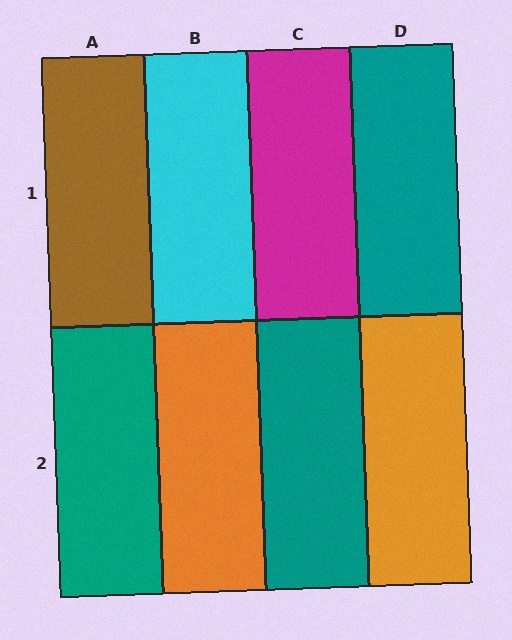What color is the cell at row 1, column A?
Brown.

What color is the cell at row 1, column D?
Teal.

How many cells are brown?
1 cell is brown.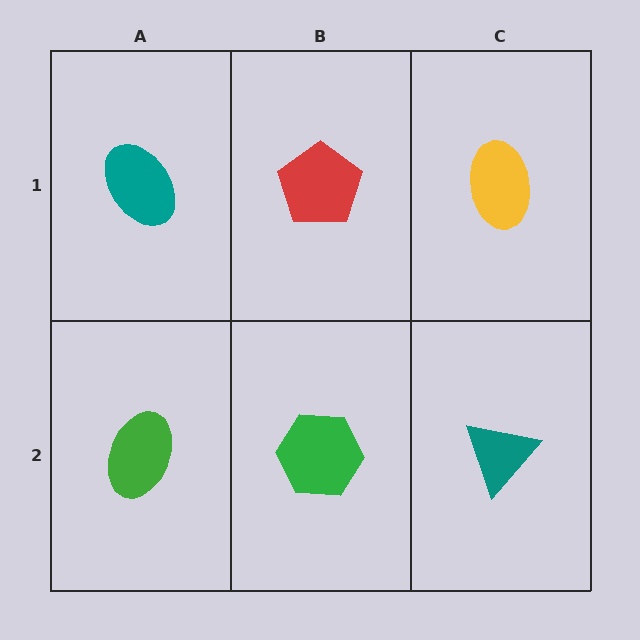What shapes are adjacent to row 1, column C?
A teal triangle (row 2, column C), a red pentagon (row 1, column B).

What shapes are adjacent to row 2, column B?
A red pentagon (row 1, column B), a green ellipse (row 2, column A), a teal triangle (row 2, column C).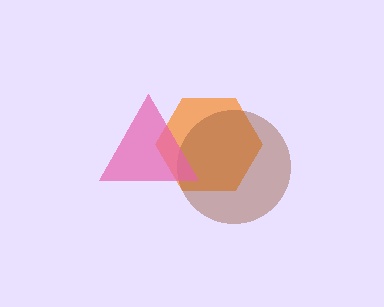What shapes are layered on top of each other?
The layered shapes are: an orange hexagon, a brown circle, a pink triangle.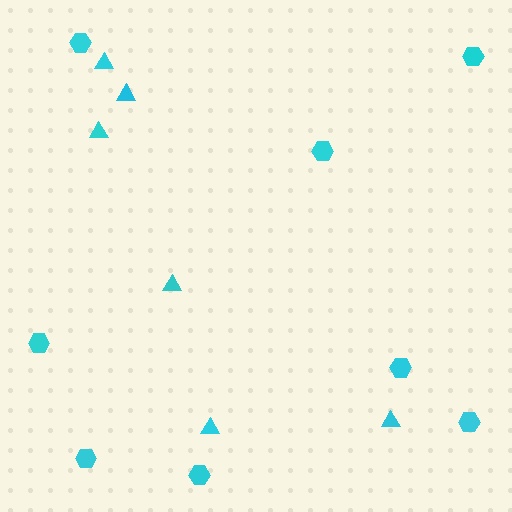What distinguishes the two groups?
There are 2 groups: one group of triangles (6) and one group of hexagons (8).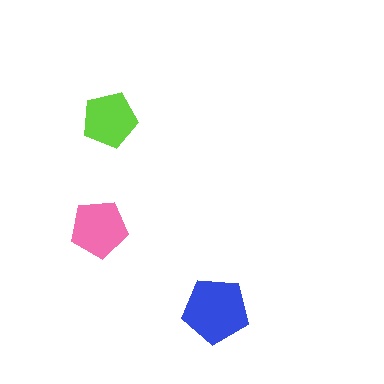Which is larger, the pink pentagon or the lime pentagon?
The pink one.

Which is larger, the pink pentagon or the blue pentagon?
The blue one.